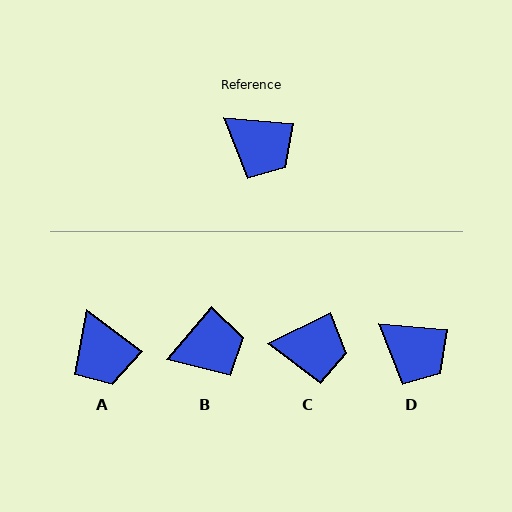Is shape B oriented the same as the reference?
No, it is off by about 55 degrees.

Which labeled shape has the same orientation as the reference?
D.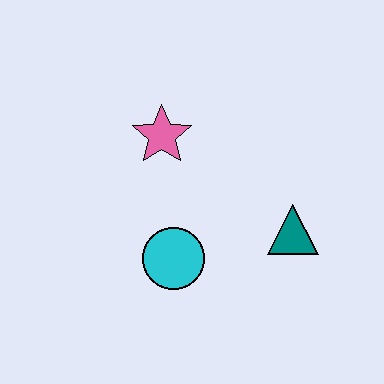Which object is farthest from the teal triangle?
The pink star is farthest from the teal triangle.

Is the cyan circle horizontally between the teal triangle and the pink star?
Yes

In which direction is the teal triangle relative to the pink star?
The teal triangle is to the right of the pink star.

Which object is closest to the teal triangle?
The cyan circle is closest to the teal triangle.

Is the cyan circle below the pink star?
Yes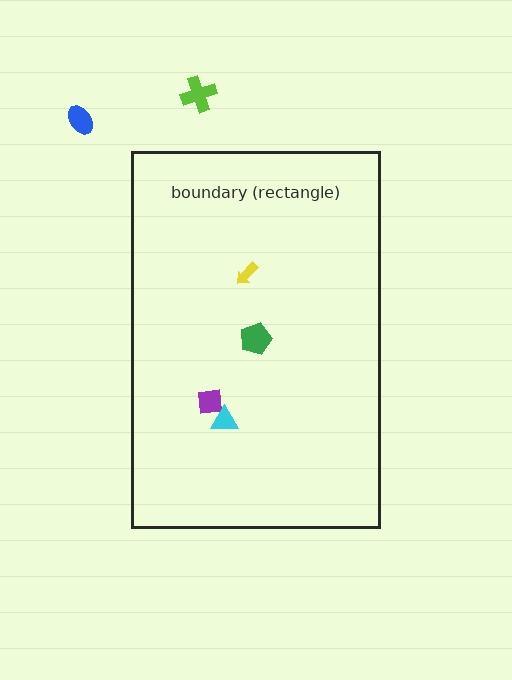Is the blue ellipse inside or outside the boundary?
Outside.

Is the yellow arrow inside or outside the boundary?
Inside.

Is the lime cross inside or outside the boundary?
Outside.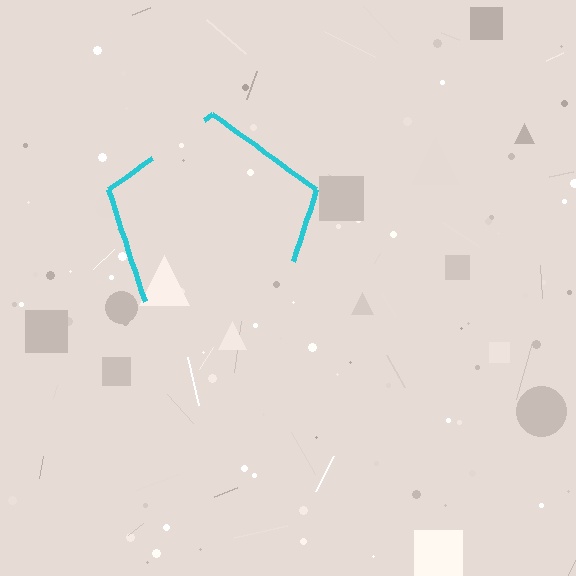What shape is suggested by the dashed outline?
The dashed outline suggests a pentagon.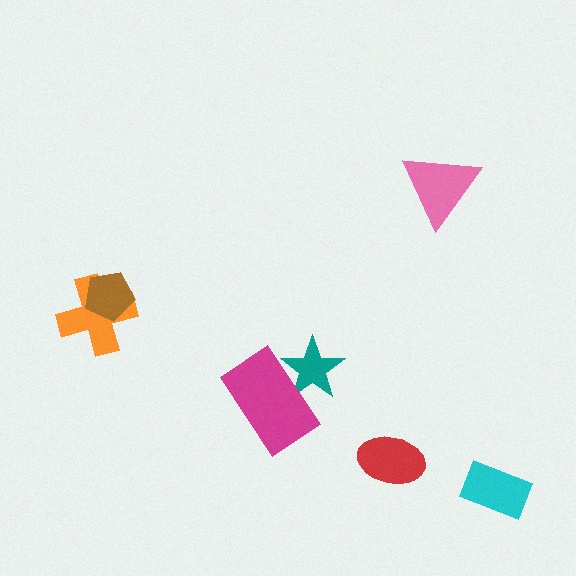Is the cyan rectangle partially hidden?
No, no other shape covers it.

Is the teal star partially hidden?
Yes, it is partially covered by another shape.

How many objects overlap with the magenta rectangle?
1 object overlaps with the magenta rectangle.